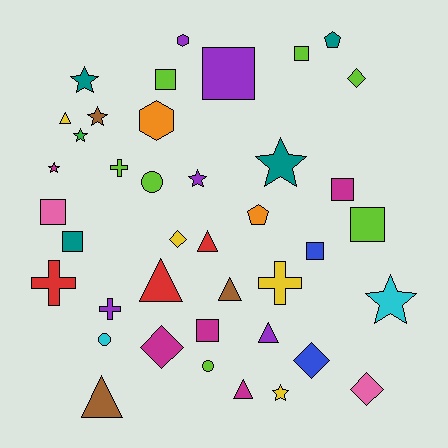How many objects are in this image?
There are 40 objects.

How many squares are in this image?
There are 9 squares.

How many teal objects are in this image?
There are 4 teal objects.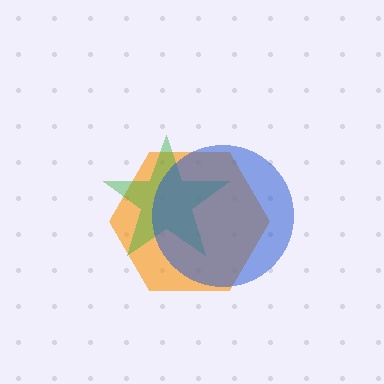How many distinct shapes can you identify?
There are 3 distinct shapes: an orange hexagon, a green star, a blue circle.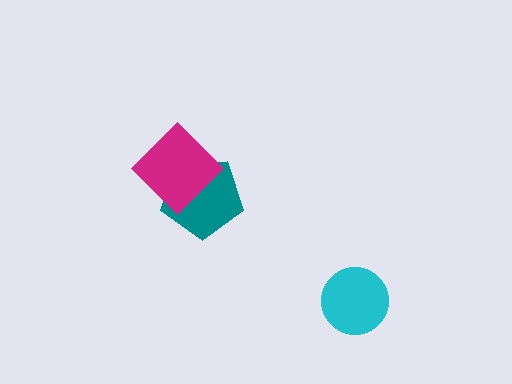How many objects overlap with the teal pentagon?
1 object overlaps with the teal pentagon.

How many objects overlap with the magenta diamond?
1 object overlaps with the magenta diamond.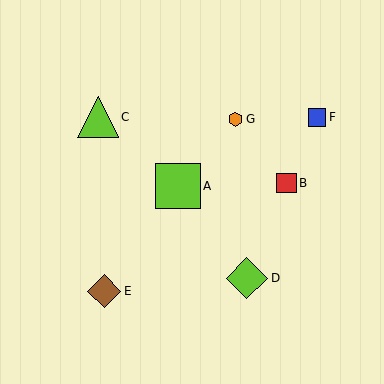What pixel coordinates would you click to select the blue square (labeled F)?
Click at (317, 117) to select the blue square F.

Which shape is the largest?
The lime square (labeled A) is the largest.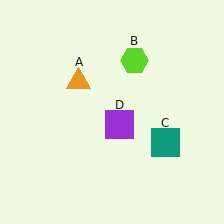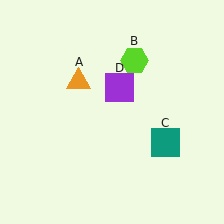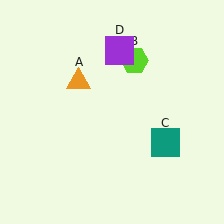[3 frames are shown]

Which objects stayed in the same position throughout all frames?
Orange triangle (object A) and lime hexagon (object B) and teal square (object C) remained stationary.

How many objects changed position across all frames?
1 object changed position: purple square (object D).